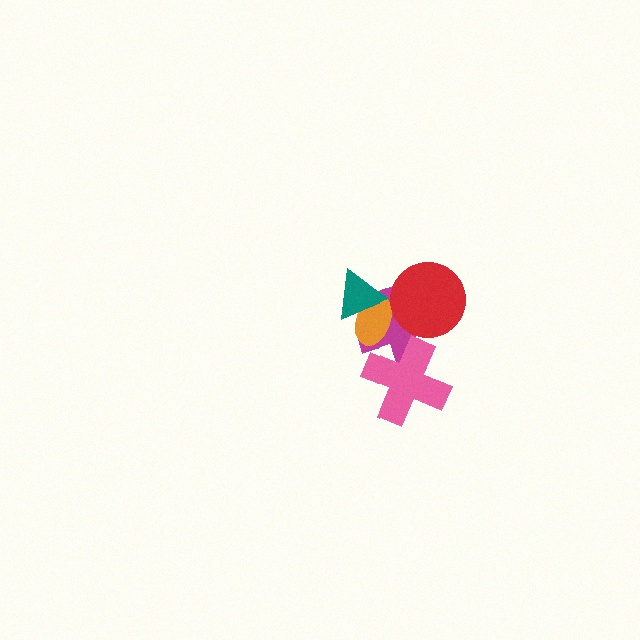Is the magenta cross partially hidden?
Yes, it is partially covered by another shape.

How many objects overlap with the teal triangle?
2 objects overlap with the teal triangle.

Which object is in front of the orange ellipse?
The teal triangle is in front of the orange ellipse.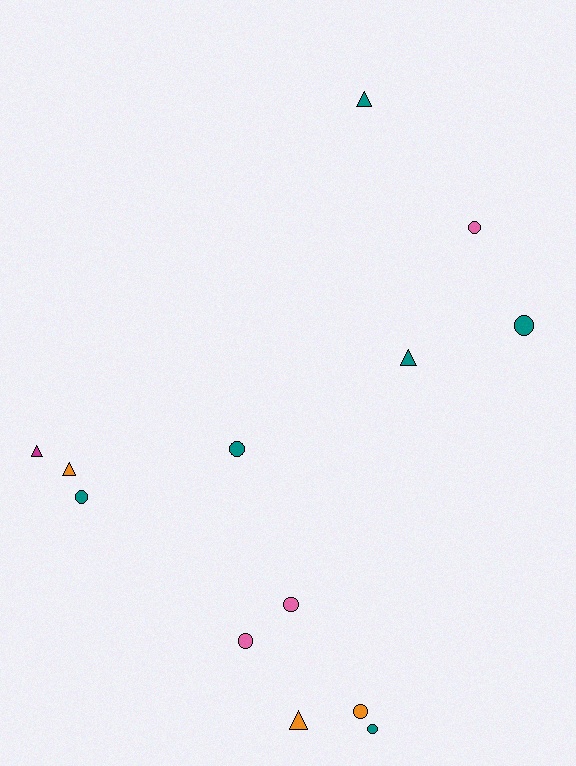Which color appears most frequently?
Teal, with 6 objects.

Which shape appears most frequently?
Circle, with 8 objects.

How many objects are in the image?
There are 13 objects.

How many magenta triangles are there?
There is 1 magenta triangle.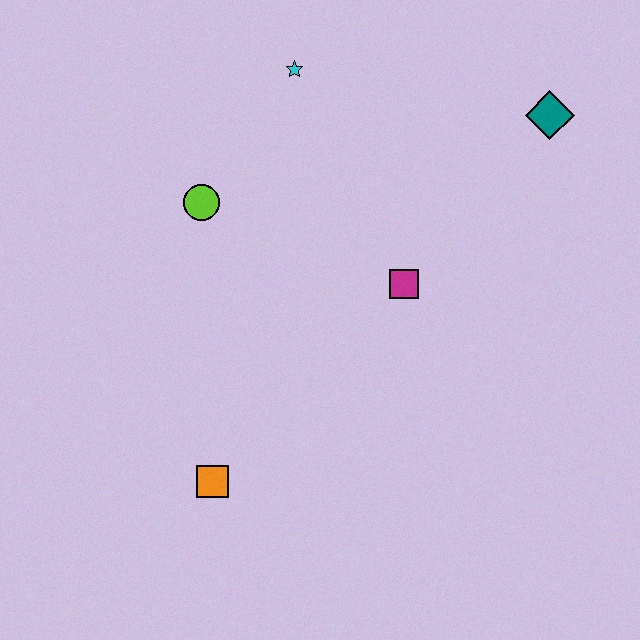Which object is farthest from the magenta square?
The orange square is farthest from the magenta square.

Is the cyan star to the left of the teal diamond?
Yes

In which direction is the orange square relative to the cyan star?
The orange square is below the cyan star.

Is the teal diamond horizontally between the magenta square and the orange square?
No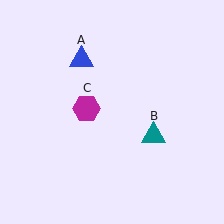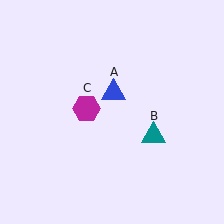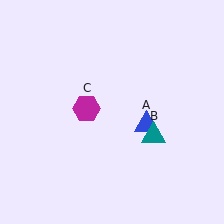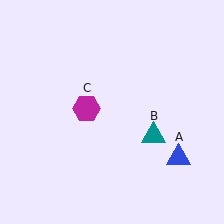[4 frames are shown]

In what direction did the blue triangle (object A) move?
The blue triangle (object A) moved down and to the right.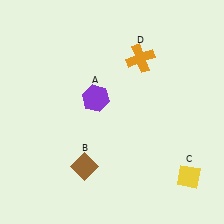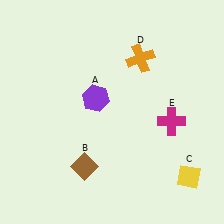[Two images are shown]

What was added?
A magenta cross (E) was added in Image 2.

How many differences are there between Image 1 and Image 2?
There is 1 difference between the two images.